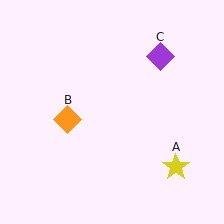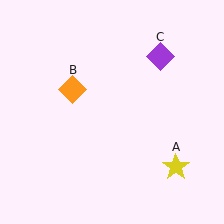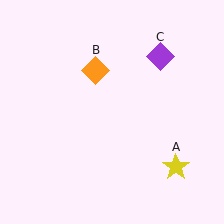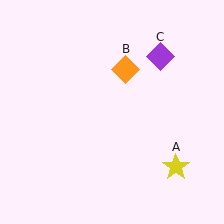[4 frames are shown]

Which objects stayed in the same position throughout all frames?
Yellow star (object A) and purple diamond (object C) remained stationary.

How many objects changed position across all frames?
1 object changed position: orange diamond (object B).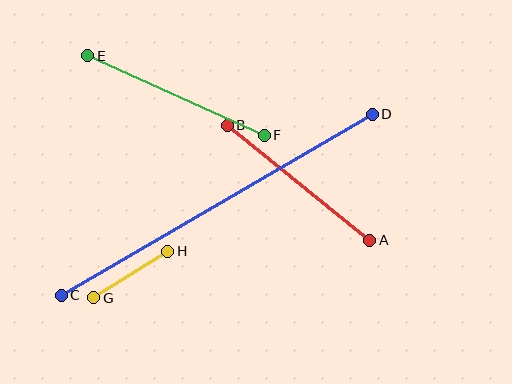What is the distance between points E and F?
The distance is approximately 194 pixels.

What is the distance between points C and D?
The distance is approximately 360 pixels.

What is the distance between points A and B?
The distance is approximately 184 pixels.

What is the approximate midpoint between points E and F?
The midpoint is at approximately (176, 96) pixels.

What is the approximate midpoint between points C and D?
The midpoint is at approximately (217, 205) pixels.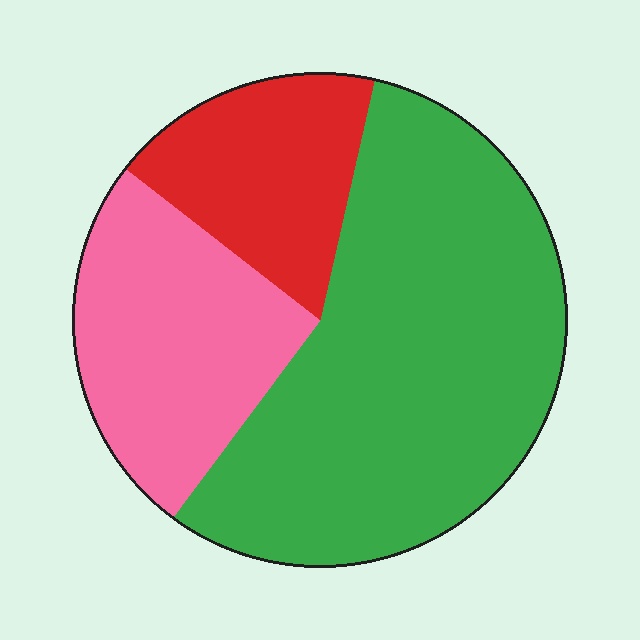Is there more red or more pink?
Pink.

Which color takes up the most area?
Green, at roughly 55%.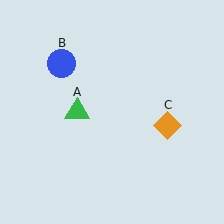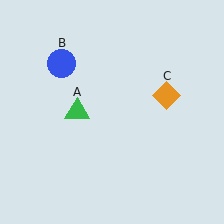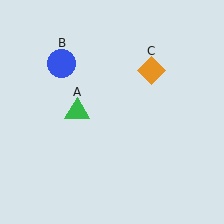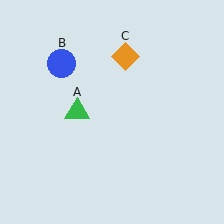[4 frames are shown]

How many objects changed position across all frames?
1 object changed position: orange diamond (object C).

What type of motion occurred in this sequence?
The orange diamond (object C) rotated counterclockwise around the center of the scene.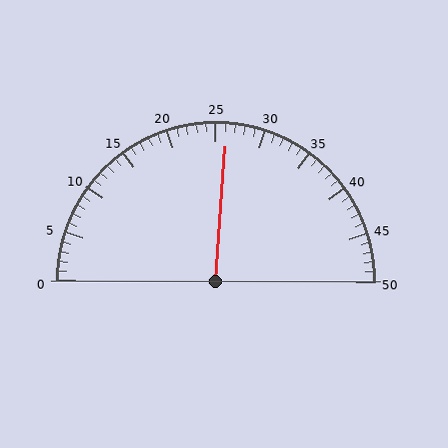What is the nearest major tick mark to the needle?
The nearest major tick mark is 25.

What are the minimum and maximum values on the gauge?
The gauge ranges from 0 to 50.